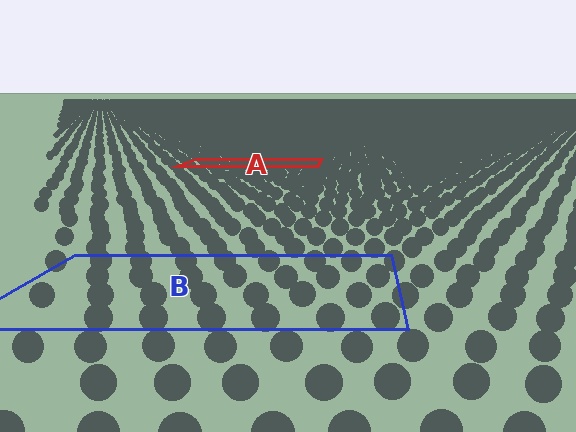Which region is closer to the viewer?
Region B is closer. The texture elements there are larger and more spread out.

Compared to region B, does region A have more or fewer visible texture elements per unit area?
Region A has more texture elements per unit area — they are packed more densely because it is farther away.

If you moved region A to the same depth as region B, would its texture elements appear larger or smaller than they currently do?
They would appear larger. At a closer depth, the same texture elements are projected at a bigger on-screen size.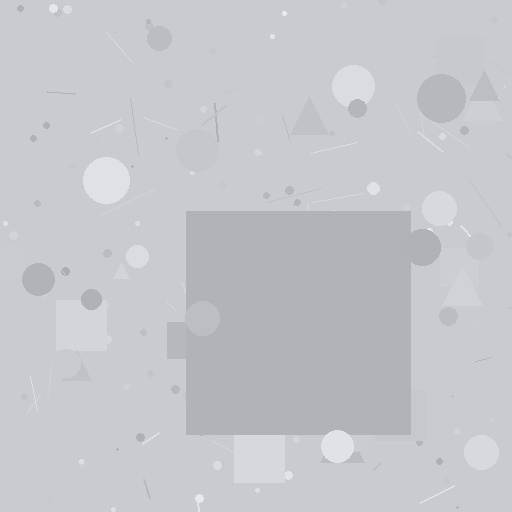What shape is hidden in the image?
A square is hidden in the image.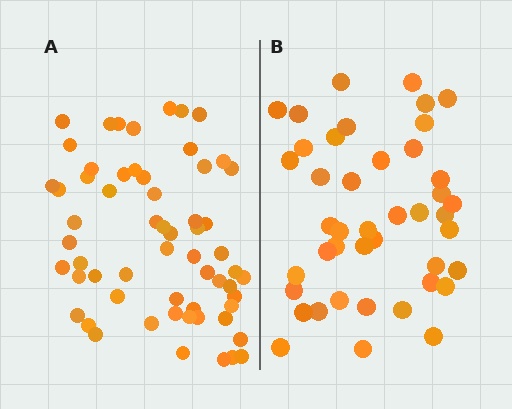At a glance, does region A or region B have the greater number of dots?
Region A (the left region) has more dots.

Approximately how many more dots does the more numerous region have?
Region A has approximately 15 more dots than region B.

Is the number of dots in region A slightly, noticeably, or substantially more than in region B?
Region A has noticeably more, but not dramatically so. The ratio is roughly 1.4 to 1.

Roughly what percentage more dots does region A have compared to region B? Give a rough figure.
About 40% more.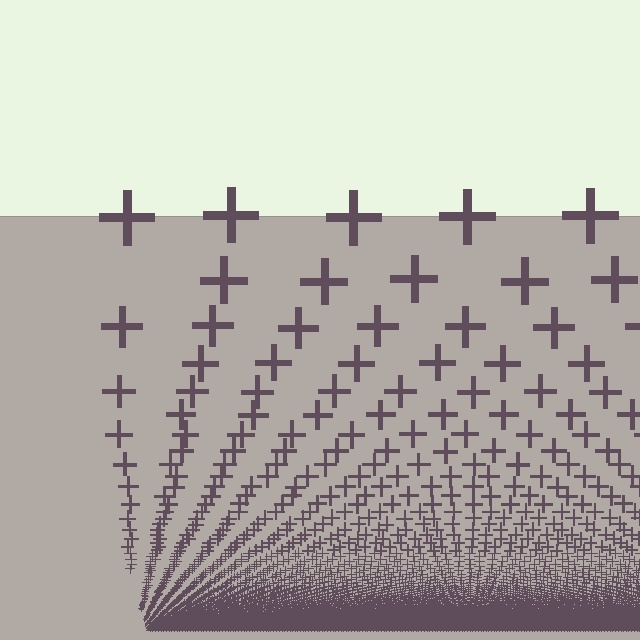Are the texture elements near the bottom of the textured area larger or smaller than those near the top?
Smaller. The gradient is inverted — elements near the bottom are smaller and denser.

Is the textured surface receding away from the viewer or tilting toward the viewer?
The surface appears to tilt toward the viewer. Texture elements get larger and sparser toward the top.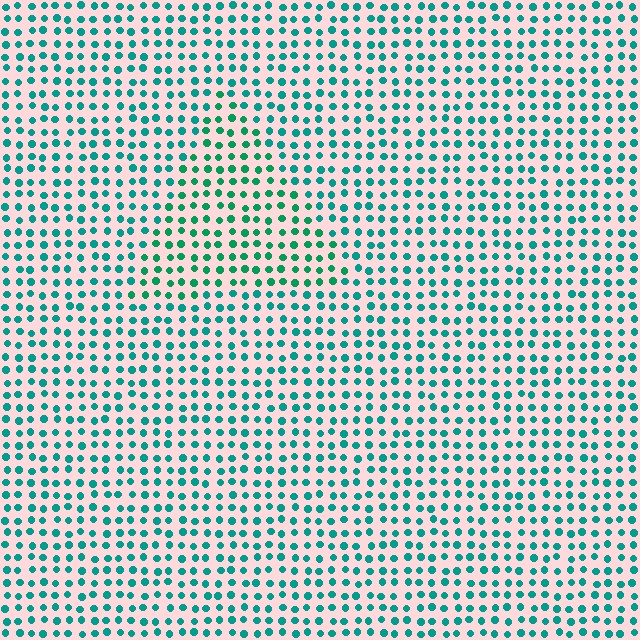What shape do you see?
I see a triangle.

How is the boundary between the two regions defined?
The boundary is defined purely by a slight shift in hue (about 21 degrees). Spacing, size, and orientation are identical on both sides.